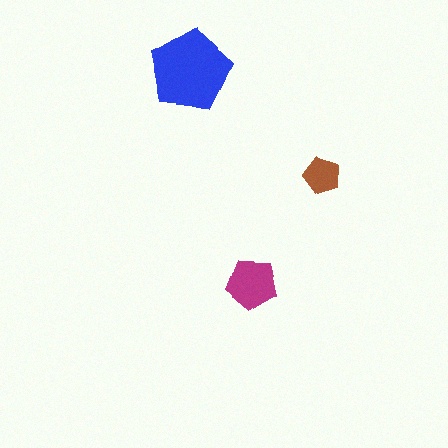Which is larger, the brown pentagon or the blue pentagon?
The blue one.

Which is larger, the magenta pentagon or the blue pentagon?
The blue one.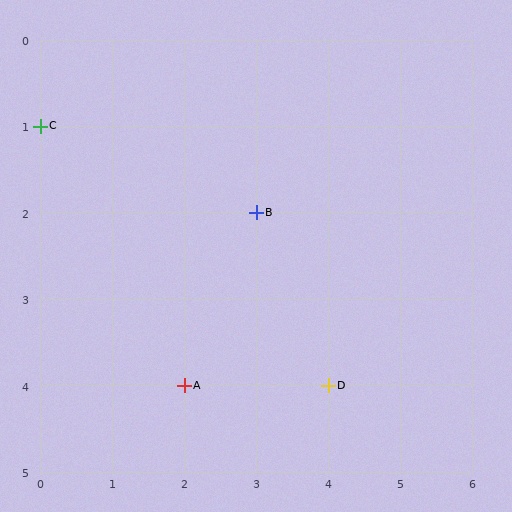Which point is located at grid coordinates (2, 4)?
Point A is at (2, 4).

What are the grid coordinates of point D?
Point D is at grid coordinates (4, 4).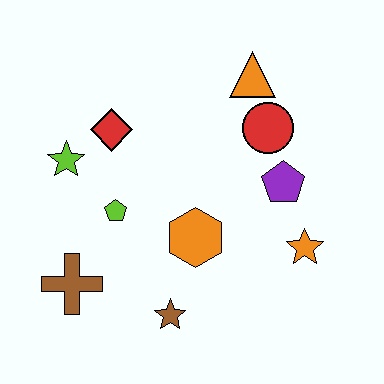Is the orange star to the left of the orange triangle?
No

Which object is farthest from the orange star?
The lime star is farthest from the orange star.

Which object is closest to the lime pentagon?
The lime star is closest to the lime pentagon.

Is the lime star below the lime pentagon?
No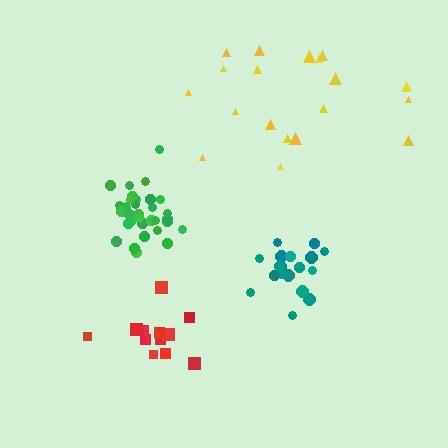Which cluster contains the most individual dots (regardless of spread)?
Green (33).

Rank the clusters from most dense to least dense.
green, teal, red, yellow.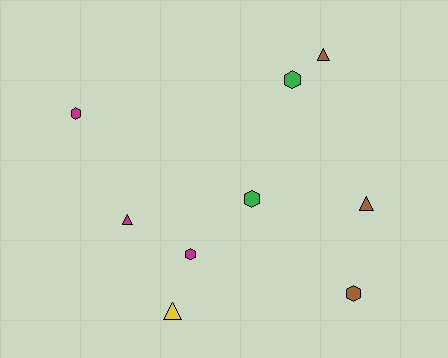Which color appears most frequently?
Magenta, with 3 objects.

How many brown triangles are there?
There are 2 brown triangles.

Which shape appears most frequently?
Hexagon, with 5 objects.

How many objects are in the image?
There are 9 objects.